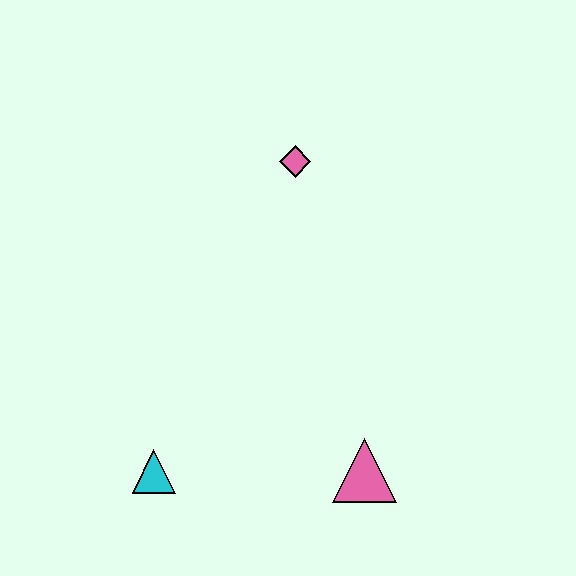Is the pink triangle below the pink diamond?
Yes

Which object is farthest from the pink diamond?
The cyan triangle is farthest from the pink diamond.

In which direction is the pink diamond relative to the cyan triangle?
The pink diamond is above the cyan triangle.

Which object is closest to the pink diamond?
The pink triangle is closest to the pink diamond.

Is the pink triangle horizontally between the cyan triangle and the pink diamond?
No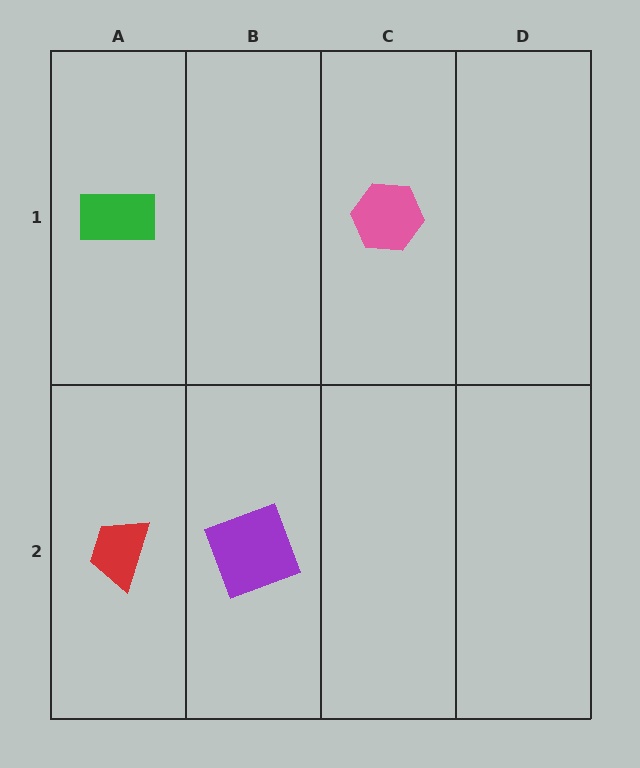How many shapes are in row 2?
2 shapes.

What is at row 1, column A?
A green rectangle.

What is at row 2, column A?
A red trapezoid.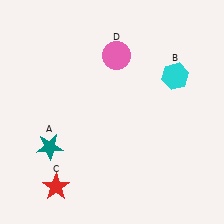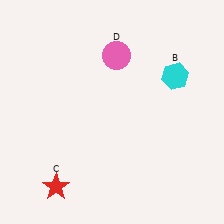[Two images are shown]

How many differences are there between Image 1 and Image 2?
There is 1 difference between the two images.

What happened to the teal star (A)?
The teal star (A) was removed in Image 2. It was in the bottom-left area of Image 1.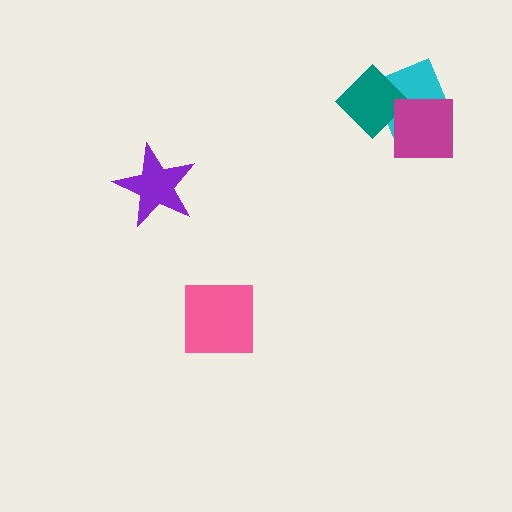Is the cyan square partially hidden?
Yes, it is partially covered by another shape.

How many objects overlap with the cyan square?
2 objects overlap with the cyan square.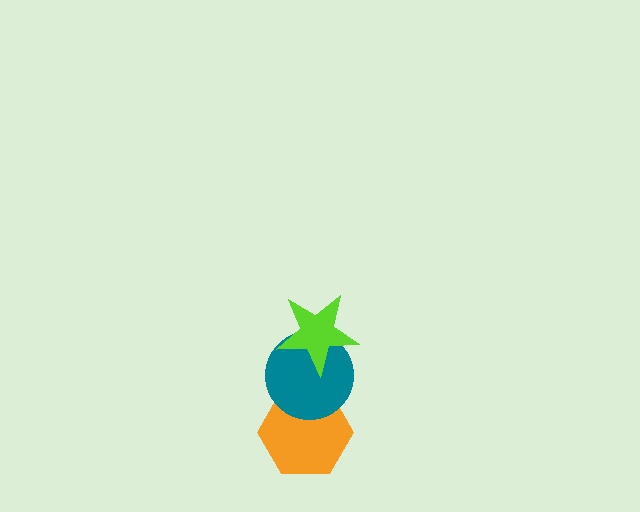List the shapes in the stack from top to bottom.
From top to bottom: the lime star, the teal circle, the orange hexagon.